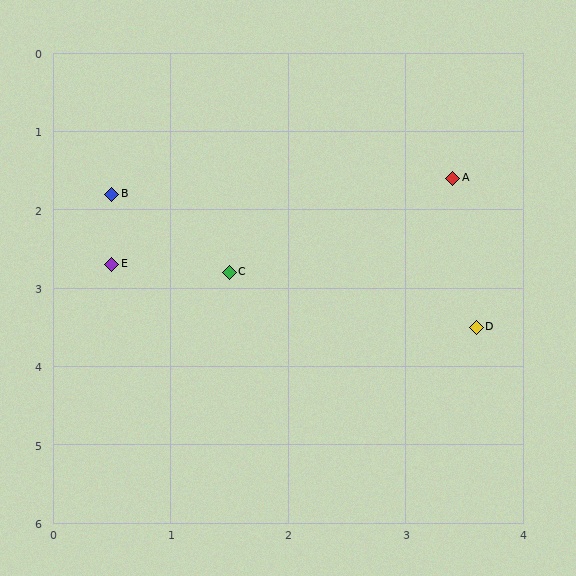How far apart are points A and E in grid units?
Points A and E are about 3.1 grid units apart.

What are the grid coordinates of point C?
Point C is at approximately (1.5, 2.8).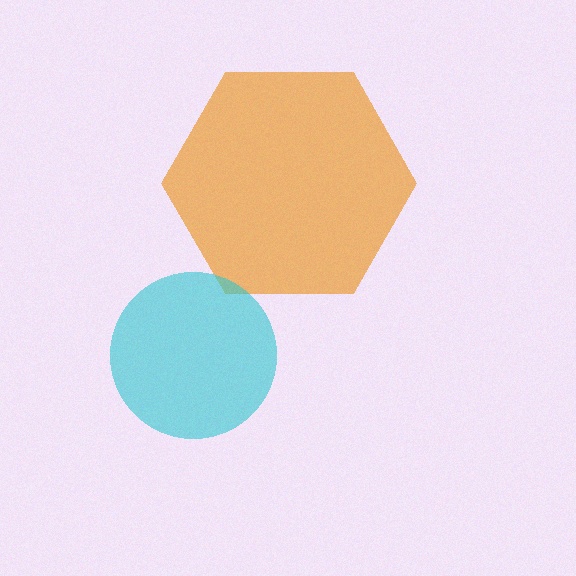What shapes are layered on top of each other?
The layered shapes are: an orange hexagon, a cyan circle.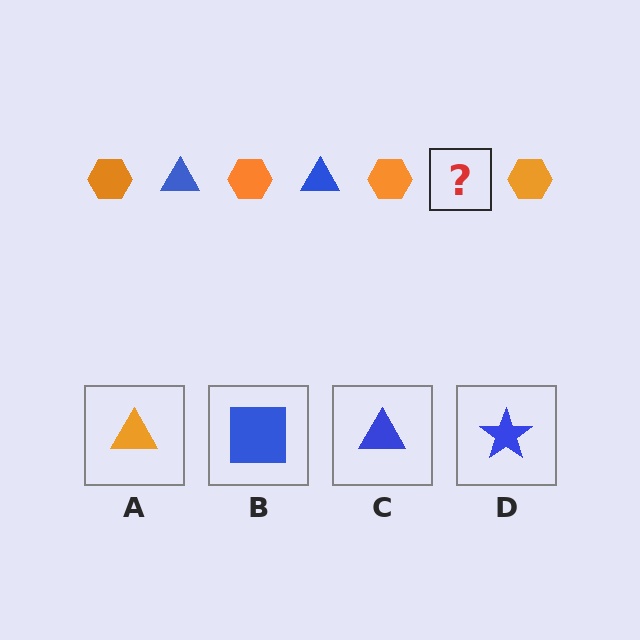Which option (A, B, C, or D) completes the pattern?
C.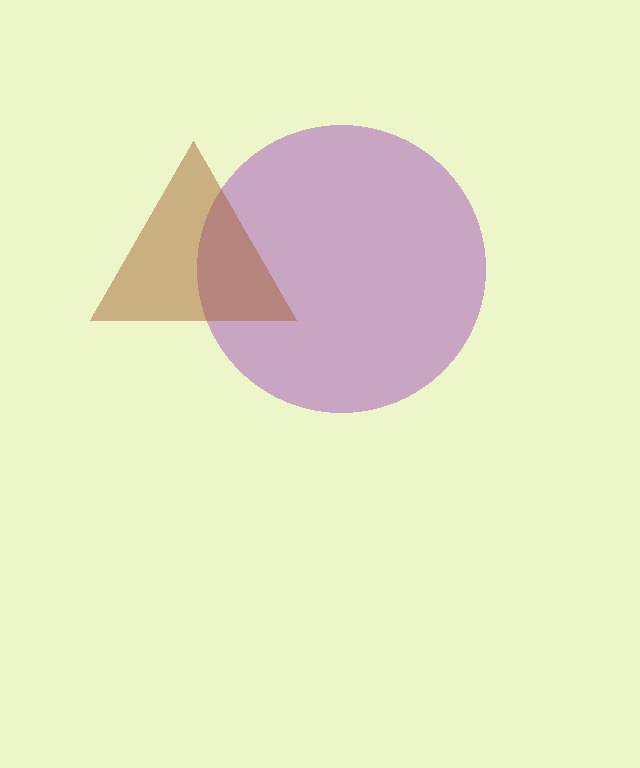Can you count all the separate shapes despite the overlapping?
Yes, there are 2 separate shapes.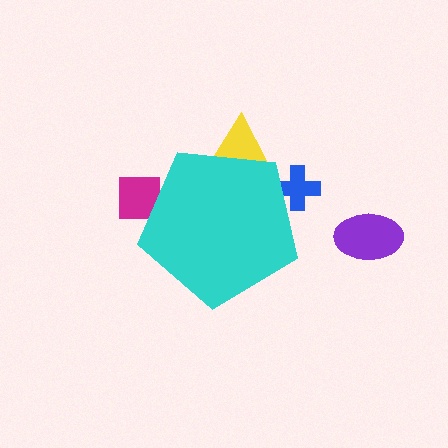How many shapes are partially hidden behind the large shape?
3 shapes are partially hidden.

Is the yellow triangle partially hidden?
Yes, the yellow triangle is partially hidden behind the cyan pentagon.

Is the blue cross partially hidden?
Yes, the blue cross is partially hidden behind the cyan pentagon.